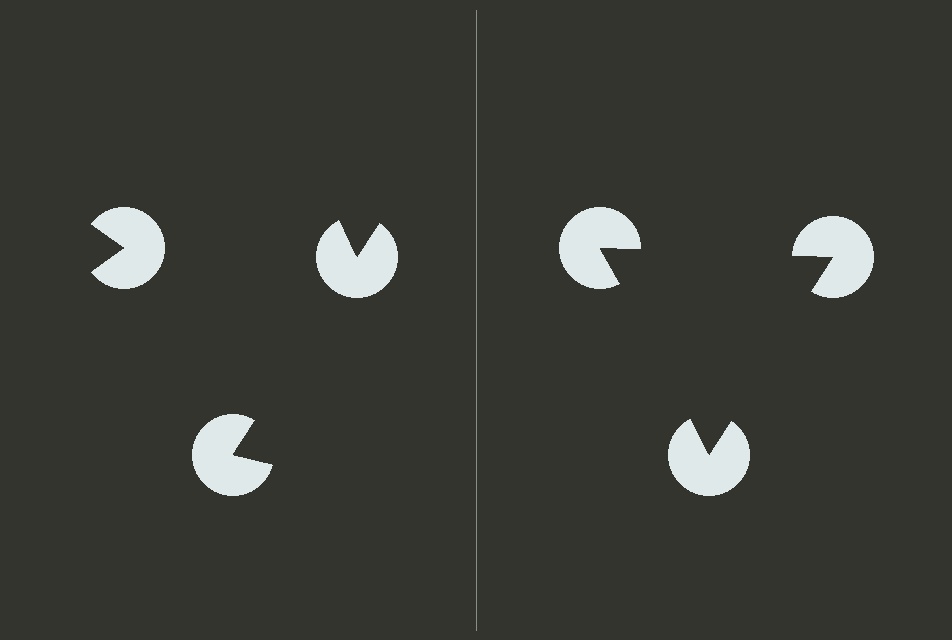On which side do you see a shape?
An illusory triangle appears on the right side. On the left side the wedge cuts are rotated, so no coherent shape forms.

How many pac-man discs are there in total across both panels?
6 — 3 on each side.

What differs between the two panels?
The pac-man discs are positioned identically on both sides; only the wedge orientations differ. On the right they align to a triangle; on the left they are misaligned.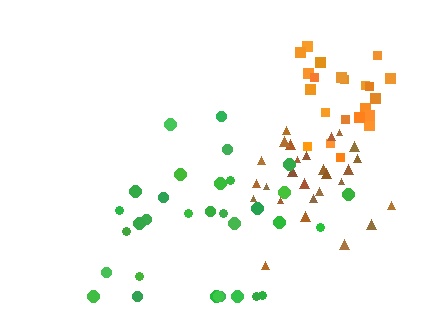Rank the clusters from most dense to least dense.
brown, orange, green.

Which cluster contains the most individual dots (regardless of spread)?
Green (32).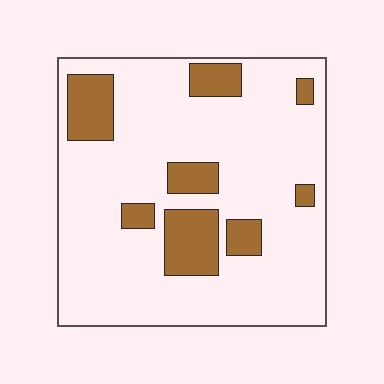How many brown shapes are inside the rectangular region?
8.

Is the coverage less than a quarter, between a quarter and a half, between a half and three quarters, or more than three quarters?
Less than a quarter.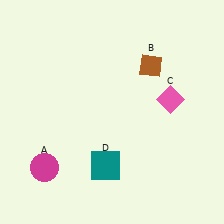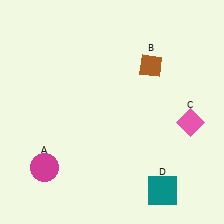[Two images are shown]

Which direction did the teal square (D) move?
The teal square (D) moved right.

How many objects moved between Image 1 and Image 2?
2 objects moved between the two images.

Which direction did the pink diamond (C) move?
The pink diamond (C) moved down.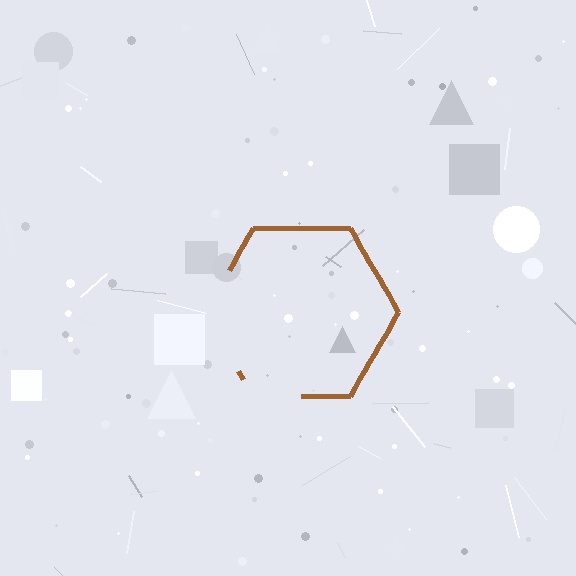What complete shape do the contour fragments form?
The contour fragments form a hexagon.